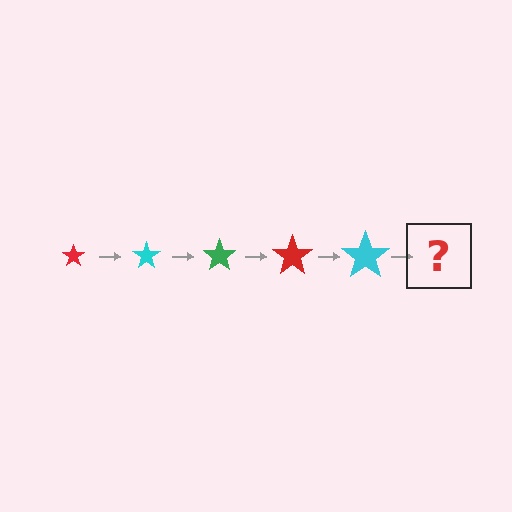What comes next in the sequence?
The next element should be a green star, larger than the previous one.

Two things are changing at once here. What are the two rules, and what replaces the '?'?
The two rules are that the star grows larger each step and the color cycles through red, cyan, and green. The '?' should be a green star, larger than the previous one.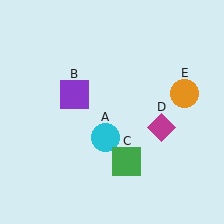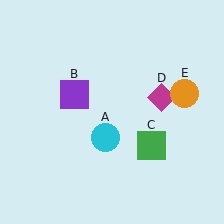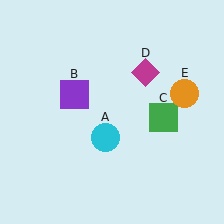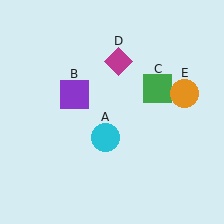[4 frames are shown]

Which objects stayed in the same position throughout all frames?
Cyan circle (object A) and purple square (object B) and orange circle (object E) remained stationary.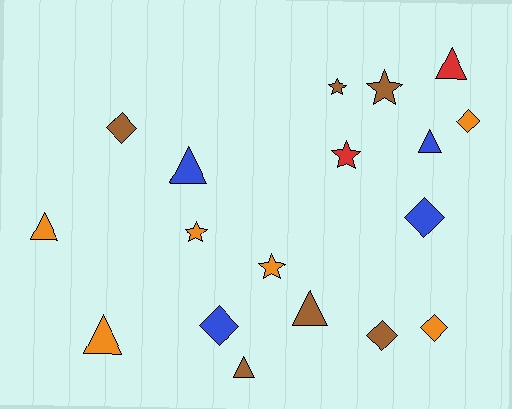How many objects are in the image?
There are 18 objects.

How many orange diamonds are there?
There are 2 orange diamonds.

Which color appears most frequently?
Orange, with 6 objects.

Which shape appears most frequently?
Triangle, with 7 objects.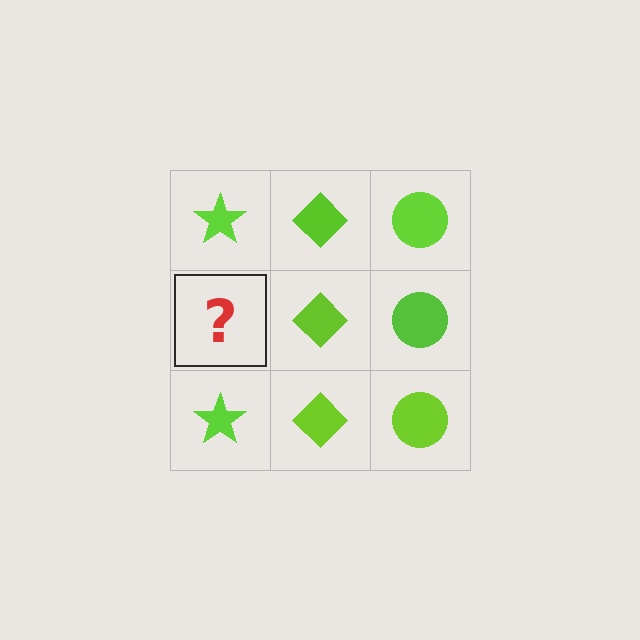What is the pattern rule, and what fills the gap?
The rule is that each column has a consistent shape. The gap should be filled with a lime star.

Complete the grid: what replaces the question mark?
The question mark should be replaced with a lime star.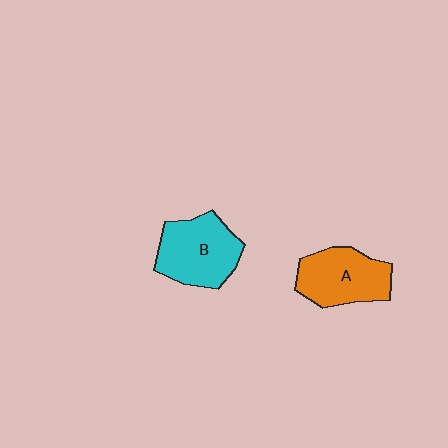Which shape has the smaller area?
Shape A (orange).